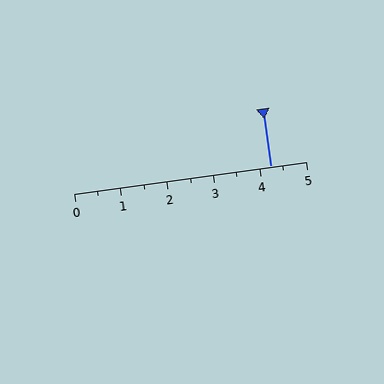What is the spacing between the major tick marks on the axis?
The major ticks are spaced 1 apart.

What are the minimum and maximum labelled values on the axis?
The axis runs from 0 to 5.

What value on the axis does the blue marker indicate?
The marker indicates approximately 4.2.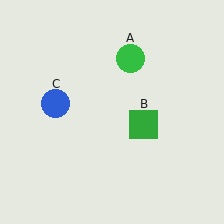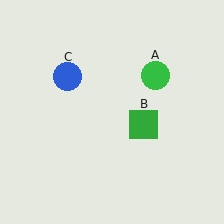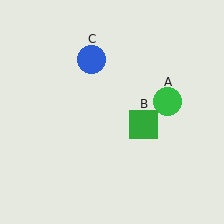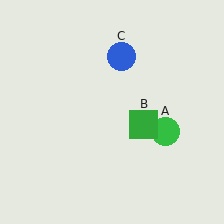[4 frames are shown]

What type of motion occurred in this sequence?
The green circle (object A), blue circle (object C) rotated clockwise around the center of the scene.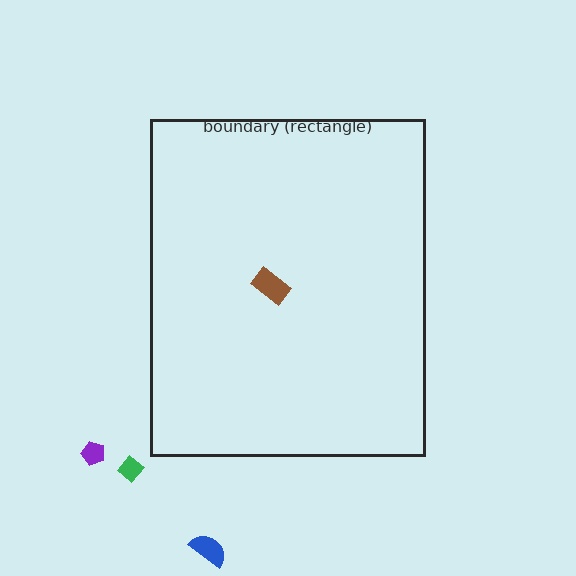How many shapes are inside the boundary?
1 inside, 3 outside.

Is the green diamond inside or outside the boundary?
Outside.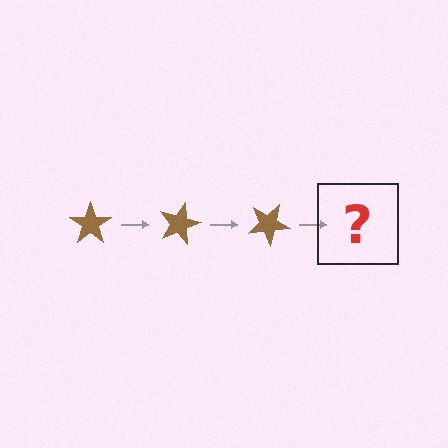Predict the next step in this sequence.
The next step is a brown star rotated 45 degrees.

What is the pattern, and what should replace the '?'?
The pattern is that the star rotates 15 degrees each step. The '?' should be a brown star rotated 45 degrees.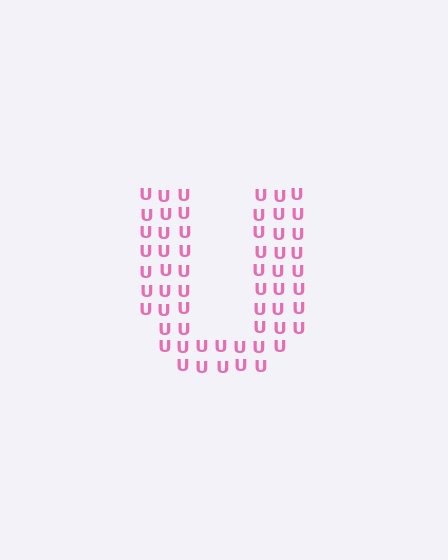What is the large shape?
The large shape is the letter U.